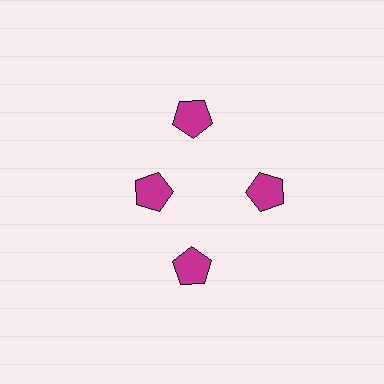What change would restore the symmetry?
The symmetry would be restored by moving it outward, back onto the ring so that all 4 pentagons sit at equal angles and equal distance from the center.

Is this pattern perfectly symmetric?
No. The 4 magenta pentagons are arranged in a ring, but one element near the 9 o'clock position is pulled inward toward the center, breaking the 4-fold rotational symmetry.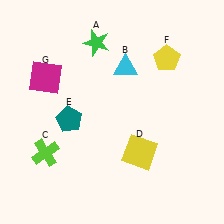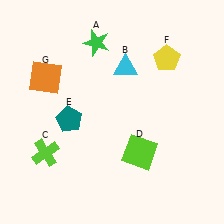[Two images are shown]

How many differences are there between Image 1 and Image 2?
There are 2 differences between the two images.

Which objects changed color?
D changed from yellow to lime. G changed from magenta to orange.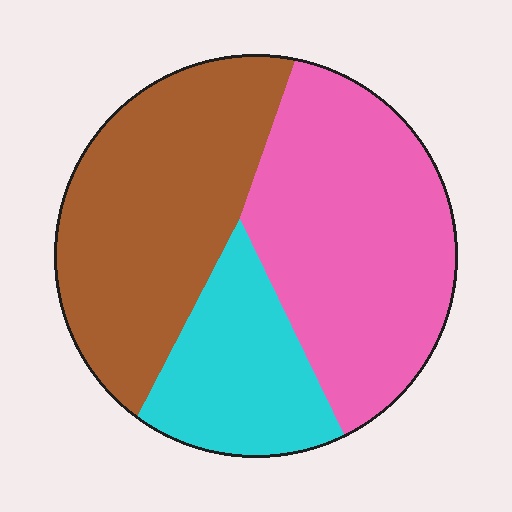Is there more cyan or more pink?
Pink.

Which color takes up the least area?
Cyan, at roughly 20%.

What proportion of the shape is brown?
Brown covers roughly 40% of the shape.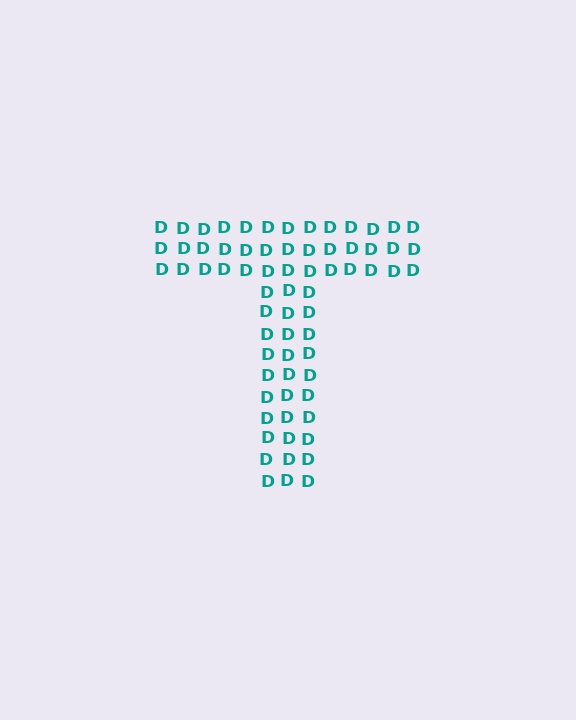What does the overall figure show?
The overall figure shows the letter T.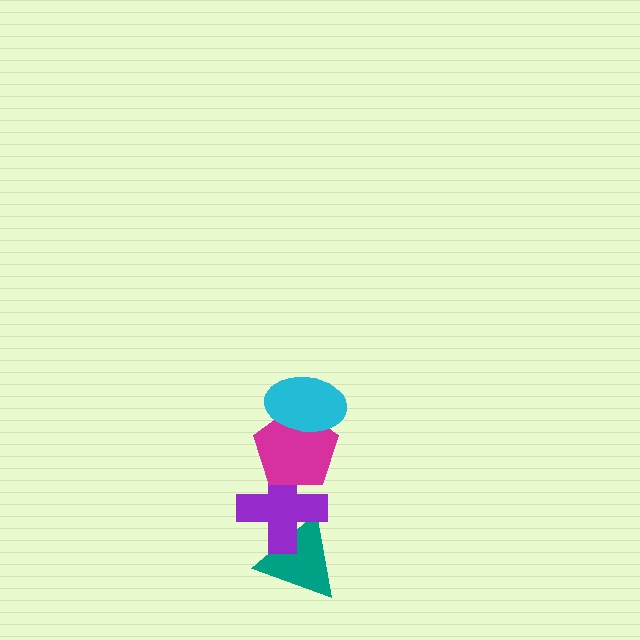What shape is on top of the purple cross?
The magenta pentagon is on top of the purple cross.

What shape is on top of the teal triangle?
The purple cross is on top of the teal triangle.